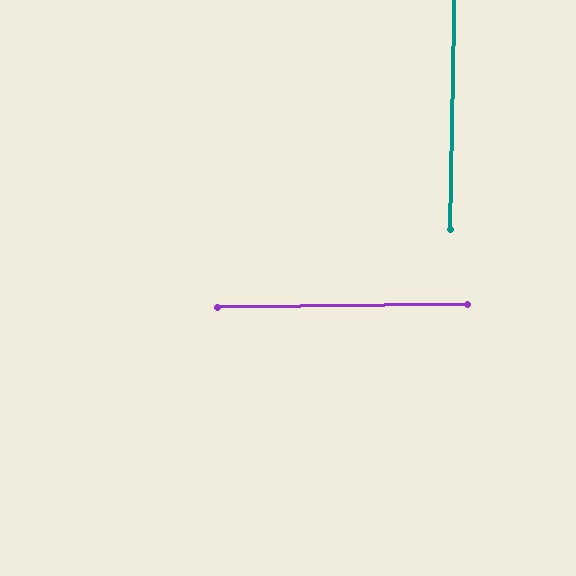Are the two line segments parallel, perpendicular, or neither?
Perpendicular — they meet at approximately 88°.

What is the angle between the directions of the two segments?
Approximately 88 degrees.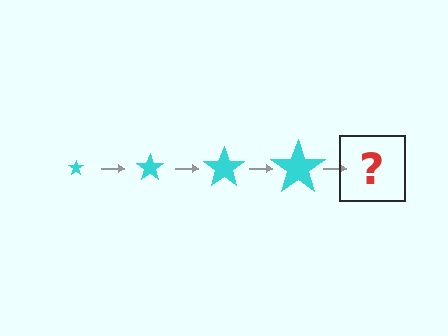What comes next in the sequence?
The next element should be a cyan star, larger than the previous one.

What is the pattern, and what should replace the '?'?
The pattern is that the star gets progressively larger each step. The '?' should be a cyan star, larger than the previous one.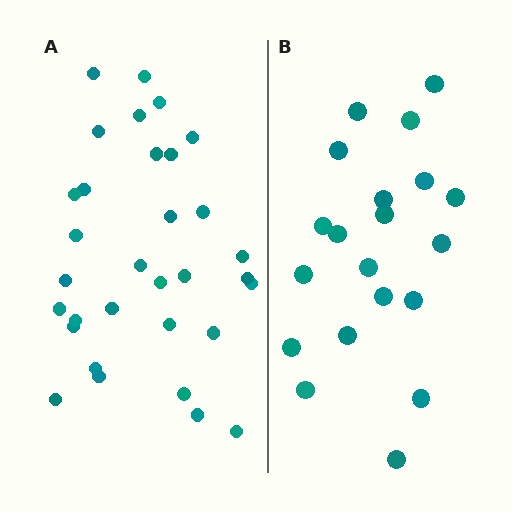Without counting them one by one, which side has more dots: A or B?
Region A (the left region) has more dots.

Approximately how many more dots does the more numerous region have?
Region A has roughly 12 or so more dots than region B.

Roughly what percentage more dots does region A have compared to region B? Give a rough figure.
About 60% more.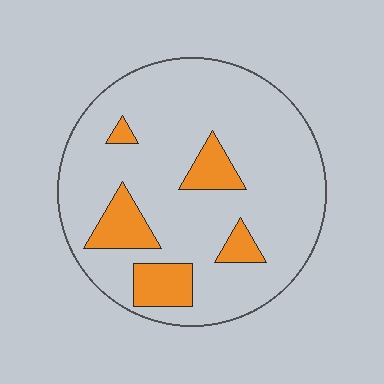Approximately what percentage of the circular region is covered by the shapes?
Approximately 15%.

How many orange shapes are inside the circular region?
5.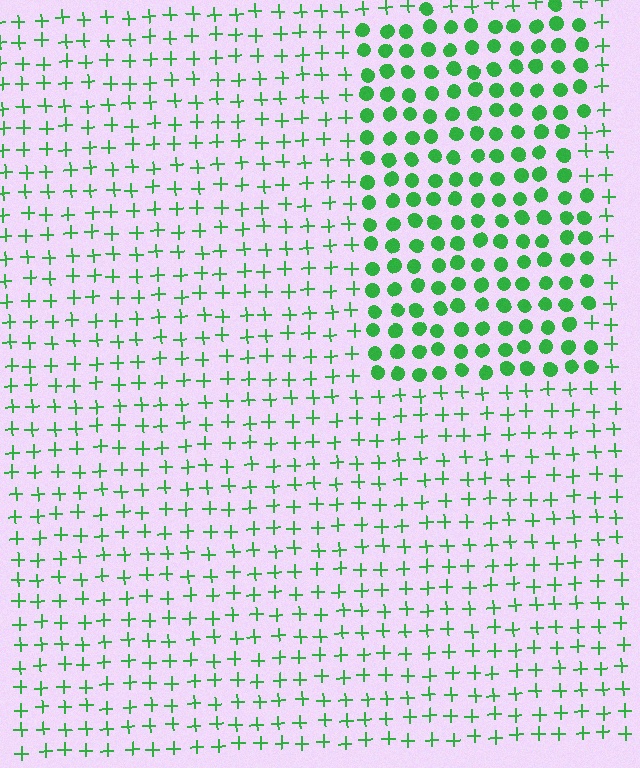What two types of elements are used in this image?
The image uses circles inside the rectangle region and plus signs outside it.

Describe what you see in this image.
The image is filled with small green elements arranged in a uniform grid. A rectangle-shaped region contains circles, while the surrounding area contains plus signs. The boundary is defined purely by the change in element shape.